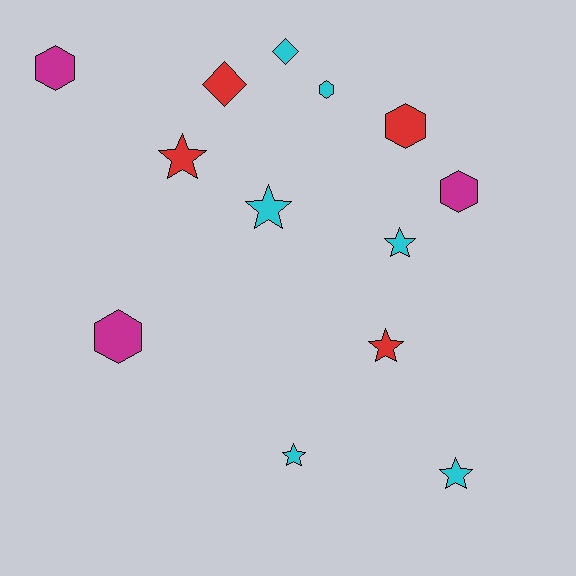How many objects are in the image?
There are 13 objects.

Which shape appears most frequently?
Star, with 6 objects.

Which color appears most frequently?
Cyan, with 6 objects.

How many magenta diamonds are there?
There are no magenta diamonds.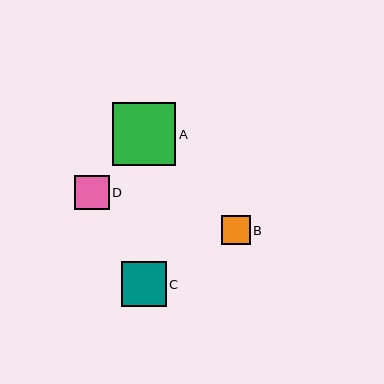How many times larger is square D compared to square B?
Square D is approximately 1.2 times the size of square B.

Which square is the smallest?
Square B is the smallest with a size of approximately 29 pixels.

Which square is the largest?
Square A is the largest with a size of approximately 63 pixels.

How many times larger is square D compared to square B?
Square D is approximately 1.2 times the size of square B.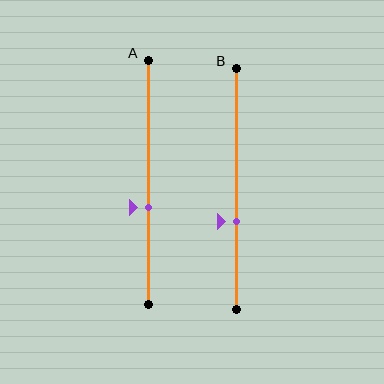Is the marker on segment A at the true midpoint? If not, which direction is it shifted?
No, the marker on segment A is shifted downward by about 11% of the segment length.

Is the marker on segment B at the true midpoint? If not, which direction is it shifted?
No, the marker on segment B is shifted downward by about 14% of the segment length.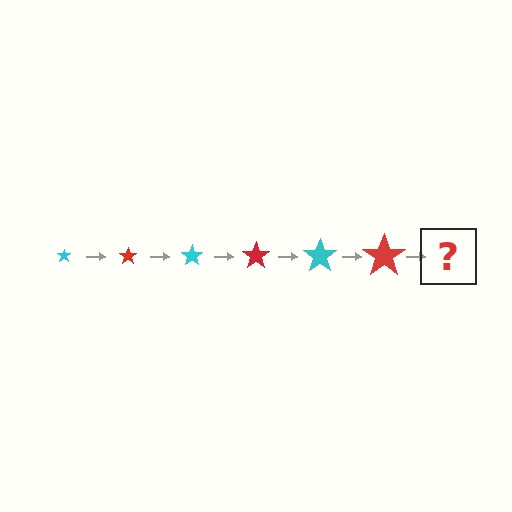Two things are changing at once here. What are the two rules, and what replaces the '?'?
The two rules are that the star grows larger each step and the color cycles through cyan and red. The '?' should be a cyan star, larger than the previous one.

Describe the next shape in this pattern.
It should be a cyan star, larger than the previous one.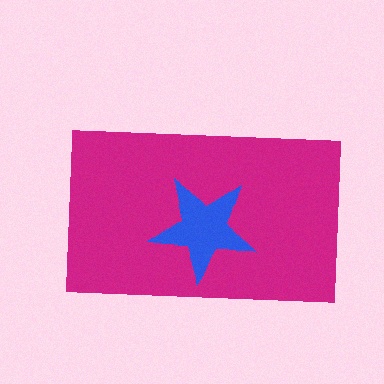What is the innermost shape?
The blue star.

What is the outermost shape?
The magenta rectangle.